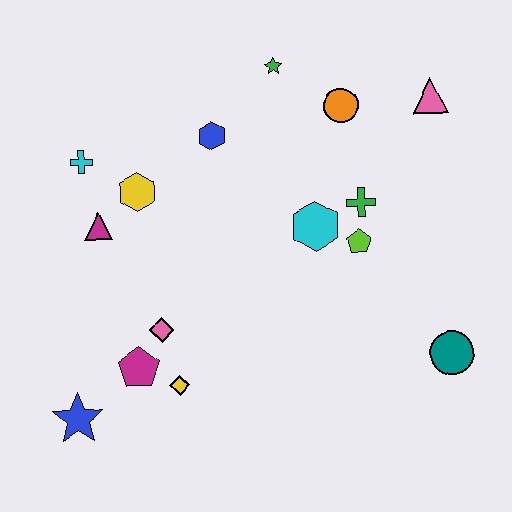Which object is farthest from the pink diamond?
The pink triangle is farthest from the pink diamond.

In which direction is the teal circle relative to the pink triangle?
The teal circle is below the pink triangle.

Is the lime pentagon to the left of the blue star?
No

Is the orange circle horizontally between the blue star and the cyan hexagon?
No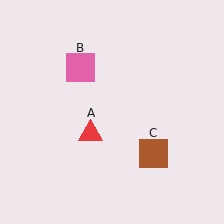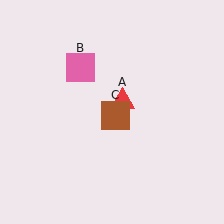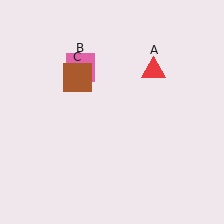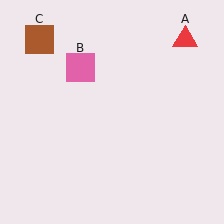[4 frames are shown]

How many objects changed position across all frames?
2 objects changed position: red triangle (object A), brown square (object C).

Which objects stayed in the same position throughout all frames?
Pink square (object B) remained stationary.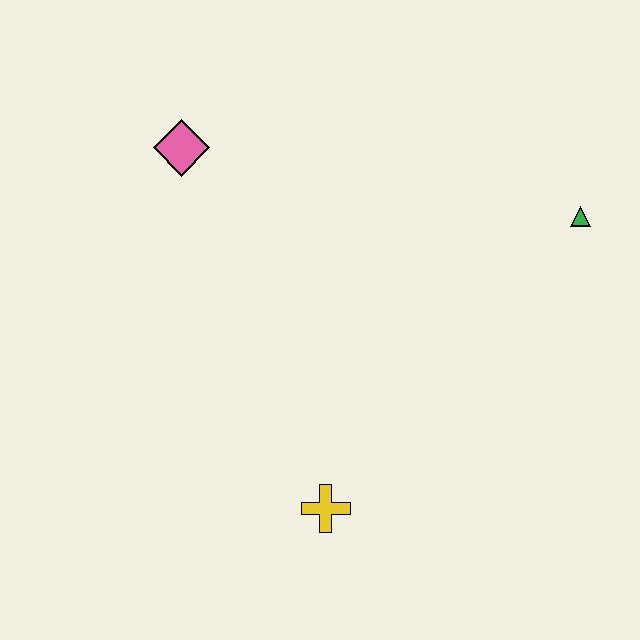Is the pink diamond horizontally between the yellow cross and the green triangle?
No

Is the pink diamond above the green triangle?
Yes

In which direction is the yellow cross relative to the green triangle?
The yellow cross is below the green triangle.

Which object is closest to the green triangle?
The yellow cross is closest to the green triangle.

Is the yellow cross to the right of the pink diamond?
Yes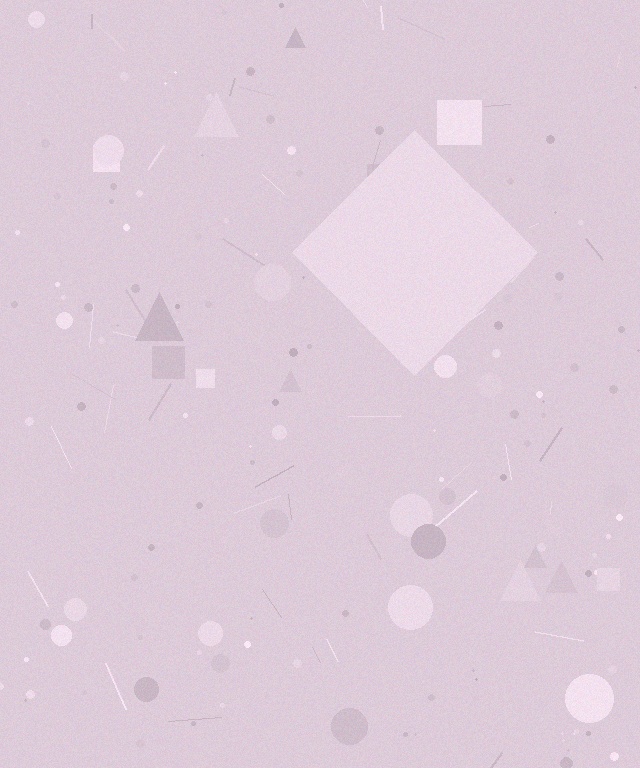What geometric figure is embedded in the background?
A diamond is embedded in the background.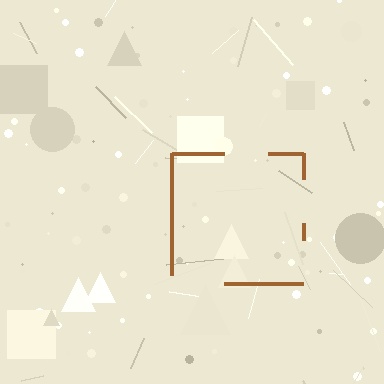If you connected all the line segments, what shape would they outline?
They would outline a square.